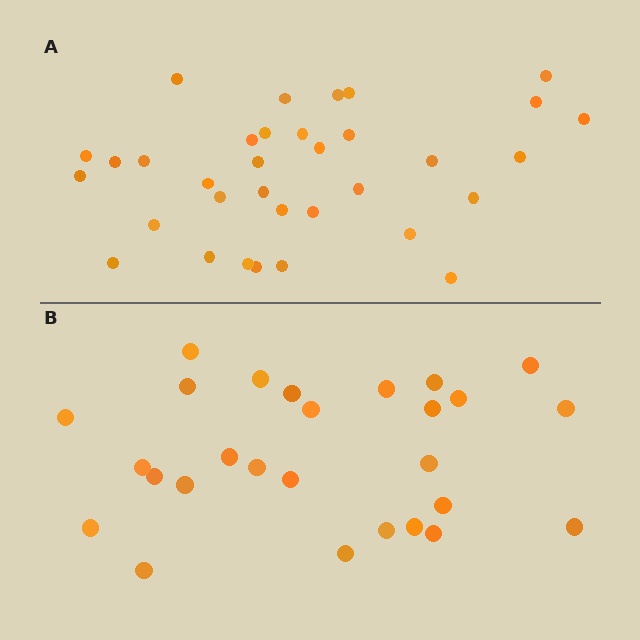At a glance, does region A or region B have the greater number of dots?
Region A (the top region) has more dots.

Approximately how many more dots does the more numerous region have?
Region A has roughly 8 or so more dots than region B.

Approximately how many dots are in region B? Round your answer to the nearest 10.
About 30 dots. (The exact count is 27, which rounds to 30.)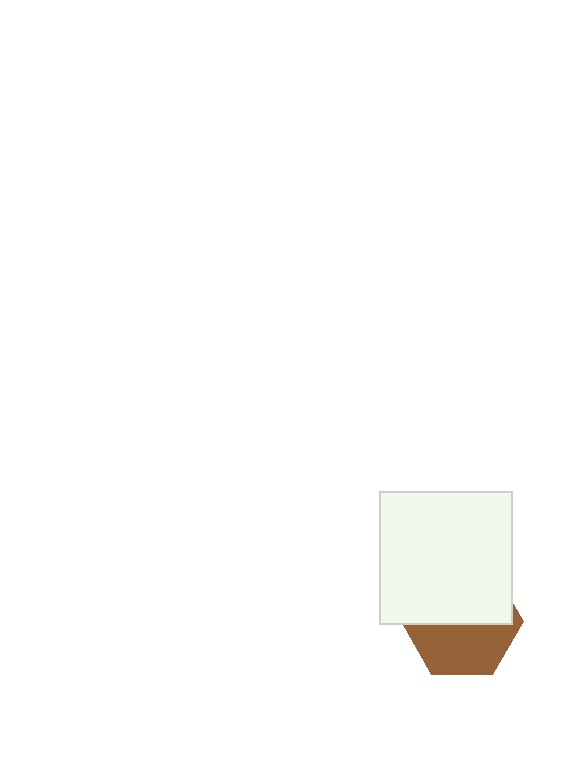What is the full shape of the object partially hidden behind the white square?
The partially hidden object is a brown hexagon.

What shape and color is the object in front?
The object in front is a white square.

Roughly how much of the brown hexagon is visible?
About half of it is visible (roughly 46%).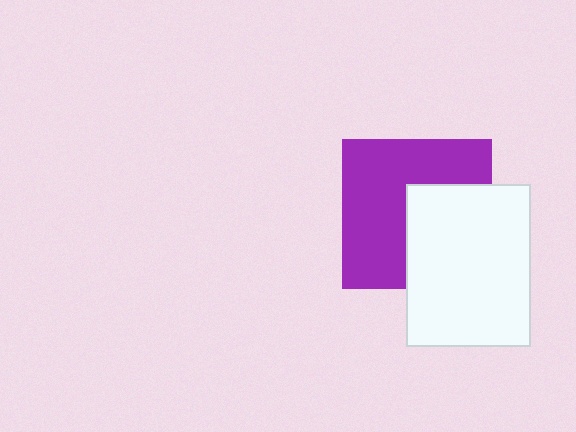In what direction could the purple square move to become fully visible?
The purple square could move left. That would shift it out from behind the white rectangle entirely.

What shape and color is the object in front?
The object in front is a white rectangle.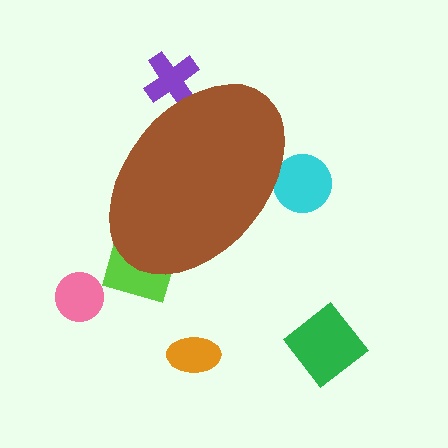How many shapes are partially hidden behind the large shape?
3 shapes are partially hidden.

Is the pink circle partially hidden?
No, the pink circle is fully visible.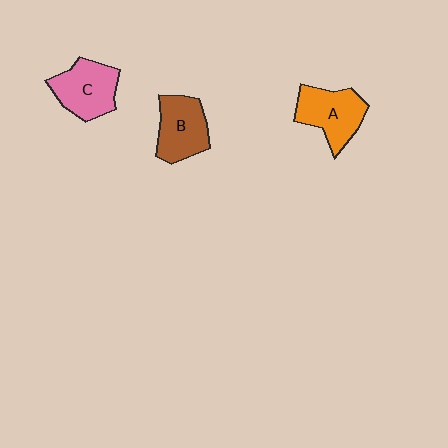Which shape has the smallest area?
Shape B (brown).